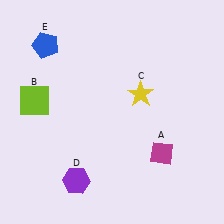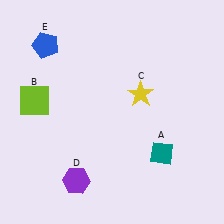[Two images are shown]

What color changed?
The diamond (A) changed from magenta in Image 1 to teal in Image 2.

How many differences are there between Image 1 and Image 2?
There is 1 difference between the two images.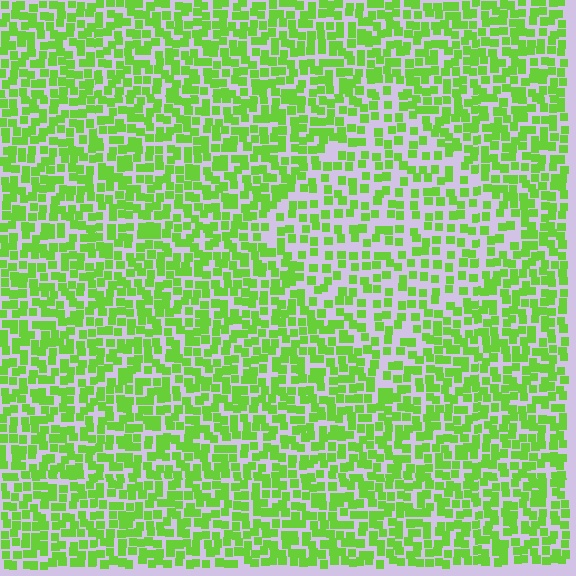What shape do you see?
I see a diamond.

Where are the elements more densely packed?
The elements are more densely packed outside the diamond boundary.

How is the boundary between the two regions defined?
The boundary is defined by a change in element density (approximately 1.6x ratio). All elements are the same color, size, and shape.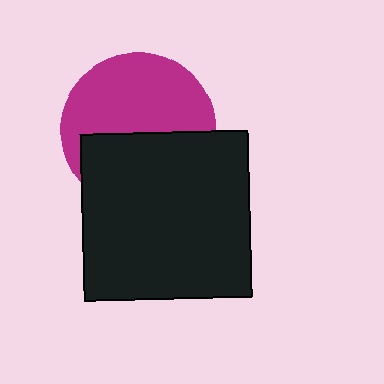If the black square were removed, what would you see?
You would see the complete magenta circle.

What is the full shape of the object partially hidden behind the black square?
The partially hidden object is a magenta circle.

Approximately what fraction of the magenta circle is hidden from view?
Roughly 45% of the magenta circle is hidden behind the black square.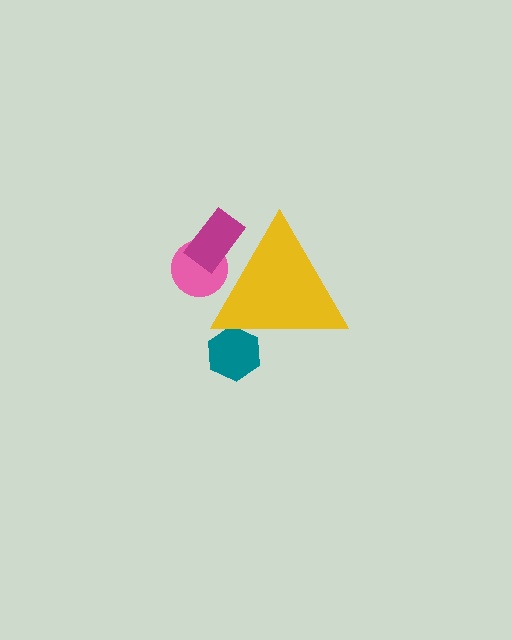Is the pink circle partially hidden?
Yes, the pink circle is partially hidden behind the yellow triangle.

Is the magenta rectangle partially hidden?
Yes, the magenta rectangle is partially hidden behind the yellow triangle.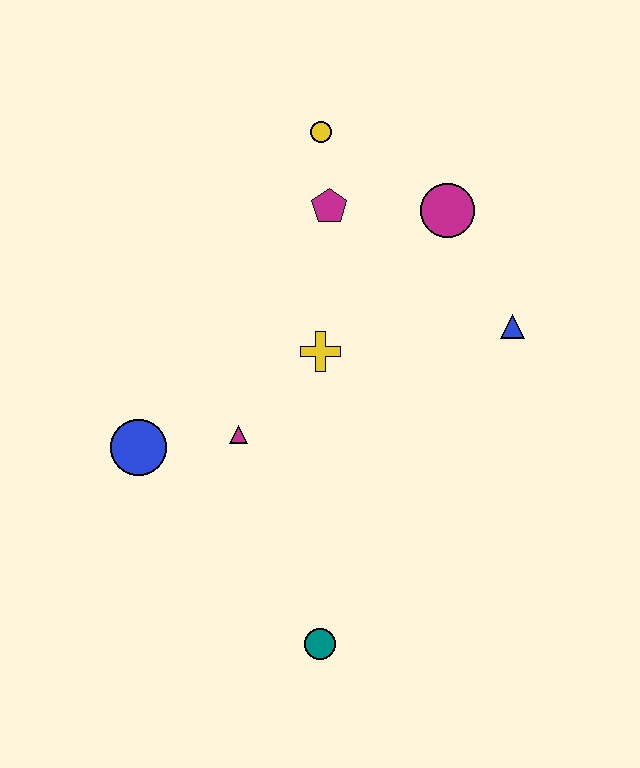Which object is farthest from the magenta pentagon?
The teal circle is farthest from the magenta pentagon.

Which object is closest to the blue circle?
The magenta triangle is closest to the blue circle.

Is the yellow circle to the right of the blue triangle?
No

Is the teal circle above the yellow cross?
No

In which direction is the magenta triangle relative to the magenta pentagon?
The magenta triangle is below the magenta pentagon.